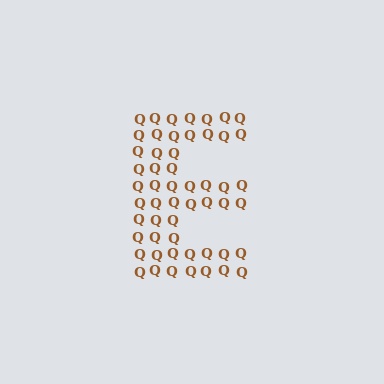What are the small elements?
The small elements are letter Q's.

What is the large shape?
The large shape is the letter E.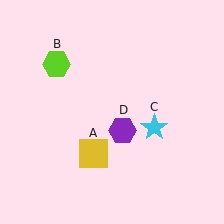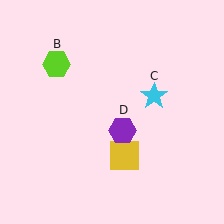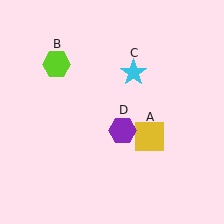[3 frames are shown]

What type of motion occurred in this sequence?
The yellow square (object A), cyan star (object C) rotated counterclockwise around the center of the scene.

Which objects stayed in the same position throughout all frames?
Lime hexagon (object B) and purple hexagon (object D) remained stationary.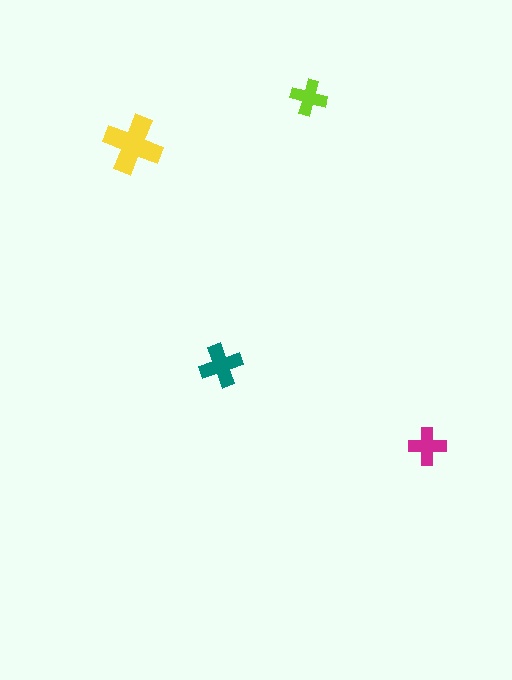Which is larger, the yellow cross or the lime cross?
The yellow one.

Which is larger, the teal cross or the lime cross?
The teal one.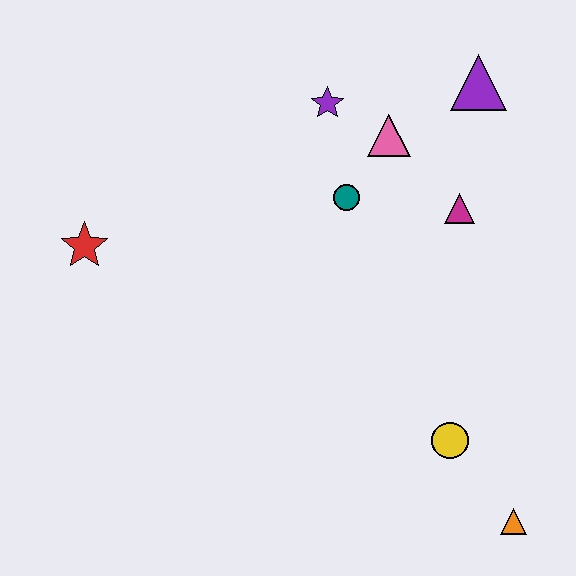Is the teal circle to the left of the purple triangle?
Yes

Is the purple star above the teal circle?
Yes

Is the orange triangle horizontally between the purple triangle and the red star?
No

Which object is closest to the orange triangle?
The yellow circle is closest to the orange triangle.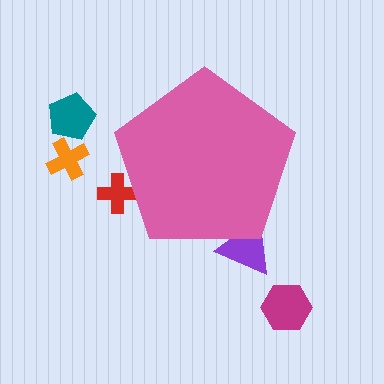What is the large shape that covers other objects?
A pink pentagon.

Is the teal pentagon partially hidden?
No, the teal pentagon is fully visible.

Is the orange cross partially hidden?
No, the orange cross is fully visible.